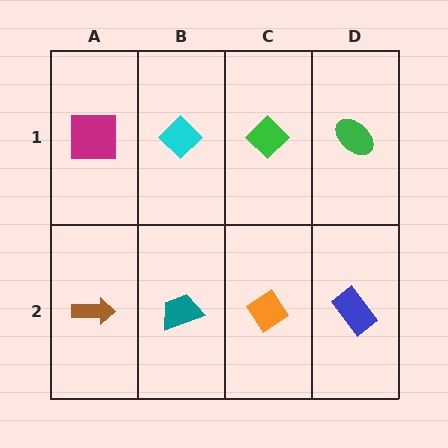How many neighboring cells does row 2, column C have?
3.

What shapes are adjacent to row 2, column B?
A cyan diamond (row 1, column B), a brown arrow (row 2, column A), an orange diamond (row 2, column C).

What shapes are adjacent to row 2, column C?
A green diamond (row 1, column C), a teal trapezoid (row 2, column B), a blue rectangle (row 2, column D).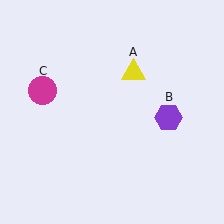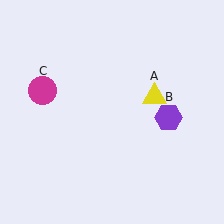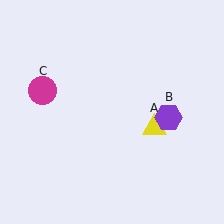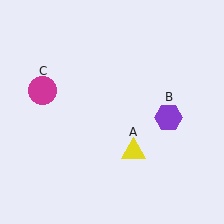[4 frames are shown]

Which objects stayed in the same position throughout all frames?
Purple hexagon (object B) and magenta circle (object C) remained stationary.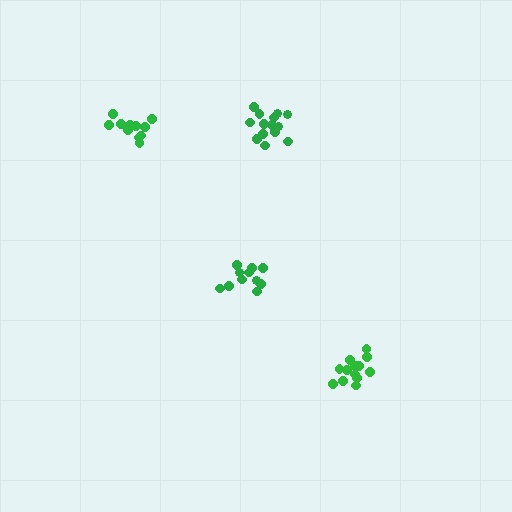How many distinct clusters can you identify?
There are 4 distinct clusters.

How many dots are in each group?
Group 1: 13 dots, Group 2: 11 dots, Group 3: 15 dots, Group 4: 11 dots (50 total).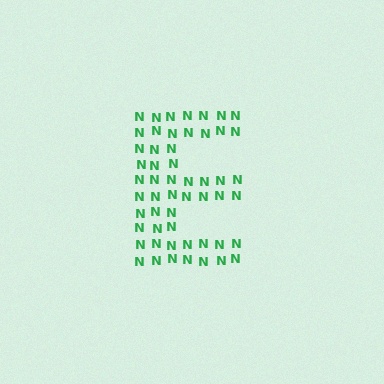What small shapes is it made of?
It is made of small letter N's.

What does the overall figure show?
The overall figure shows the letter E.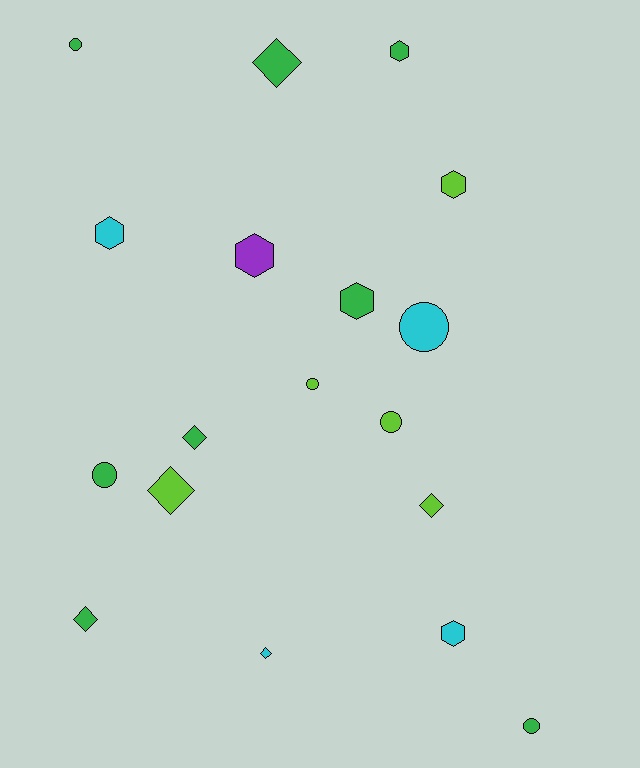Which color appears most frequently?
Green, with 8 objects.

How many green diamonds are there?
There are 3 green diamonds.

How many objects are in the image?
There are 18 objects.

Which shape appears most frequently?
Diamond, with 6 objects.